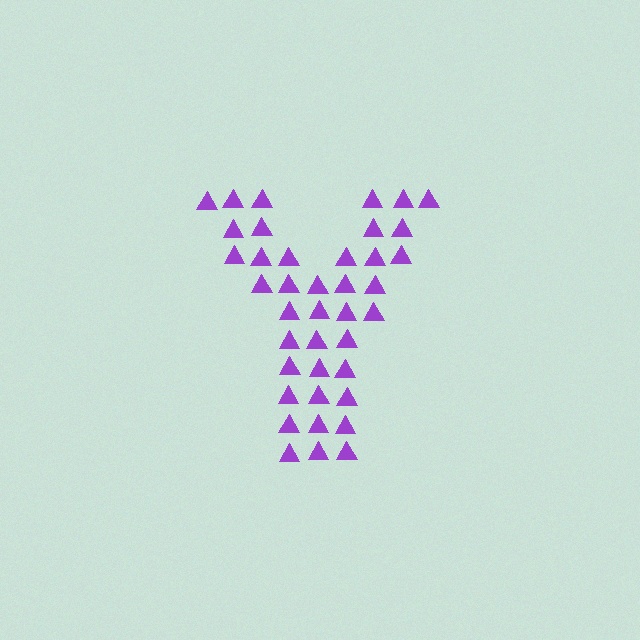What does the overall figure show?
The overall figure shows the letter Y.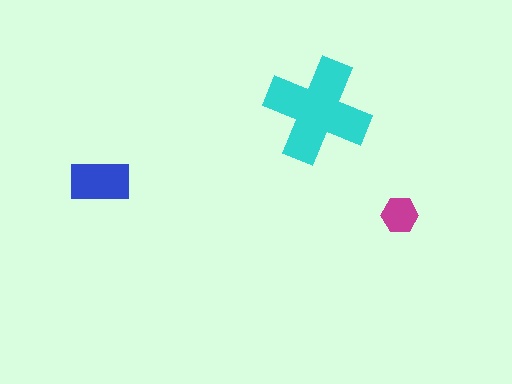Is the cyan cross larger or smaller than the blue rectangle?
Larger.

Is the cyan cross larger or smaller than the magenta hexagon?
Larger.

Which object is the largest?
The cyan cross.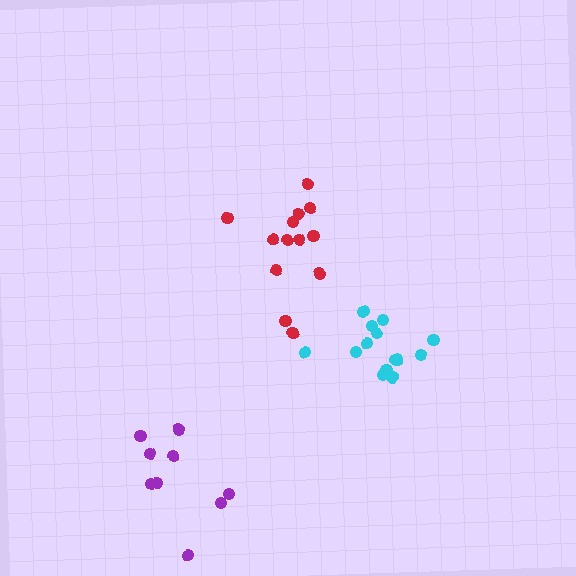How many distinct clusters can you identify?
There are 3 distinct clusters.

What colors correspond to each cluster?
The clusters are colored: cyan, red, purple.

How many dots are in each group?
Group 1: 14 dots, Group 2: 13 dots, Group 3: 9 dots (36 total).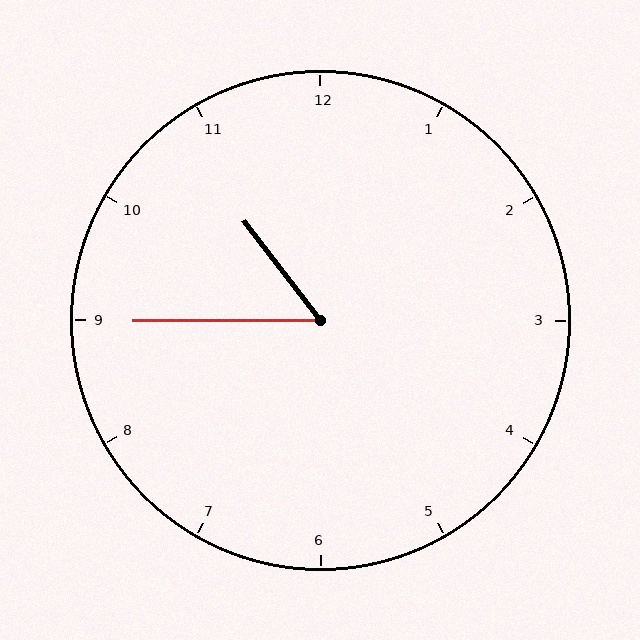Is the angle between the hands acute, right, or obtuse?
It is acute.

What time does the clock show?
10:45.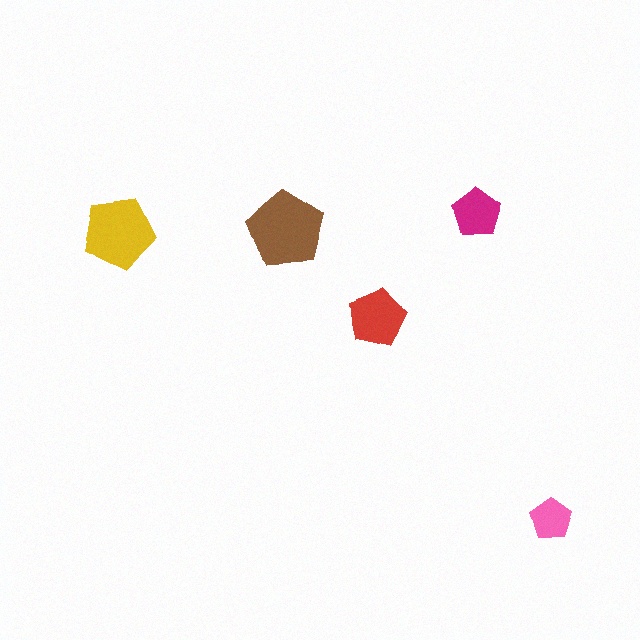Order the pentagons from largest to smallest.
the brown one, the yellow one, the red one, the magenta one, the pink one.